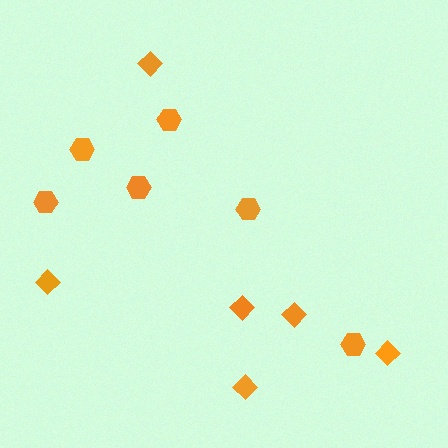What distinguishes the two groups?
There are 2 groups: one group of hexagons (6) and one group of diamonds (6).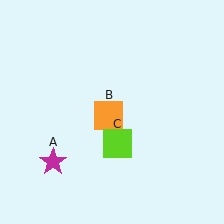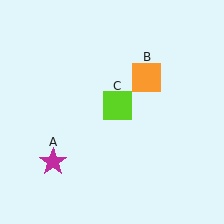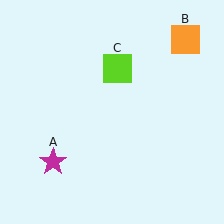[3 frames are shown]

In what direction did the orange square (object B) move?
The orange square (object B) moved up and to the right.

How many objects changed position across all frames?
2 objects changed position: orange square (object B), lime square (object C).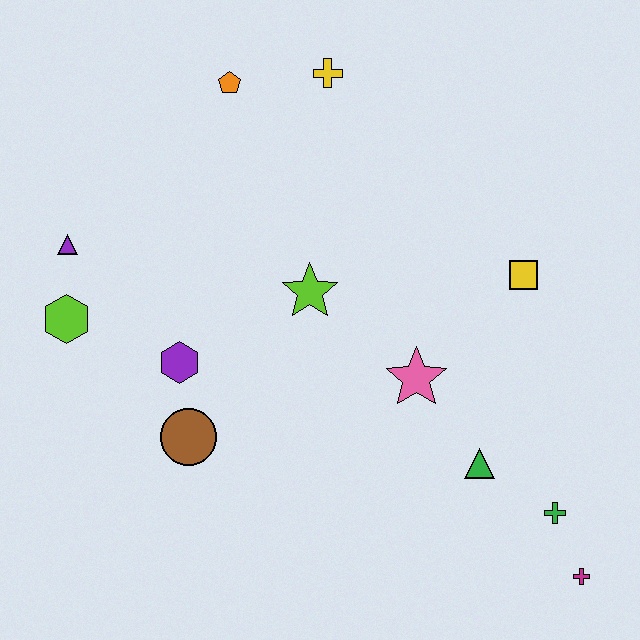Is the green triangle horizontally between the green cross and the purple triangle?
Yes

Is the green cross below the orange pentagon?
Yes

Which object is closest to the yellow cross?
The orange pentagon is closest to the yellow cross.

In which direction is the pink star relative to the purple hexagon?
The pink star is to the right of the purple hexagon.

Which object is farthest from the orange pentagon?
The magenta cross is farthest from the orange pentagon.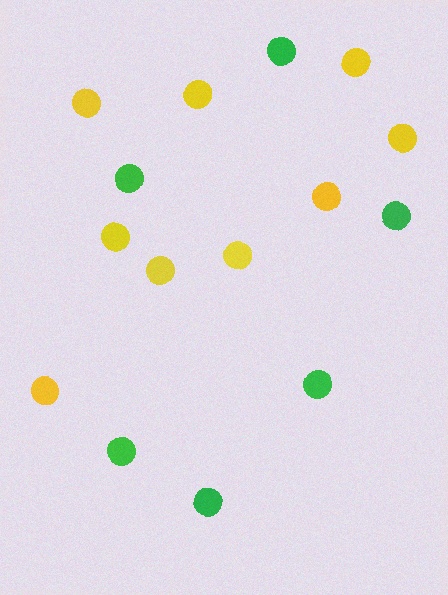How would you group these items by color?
There are 2 groups: one group of green circles (6) and one group of yellow circles (9).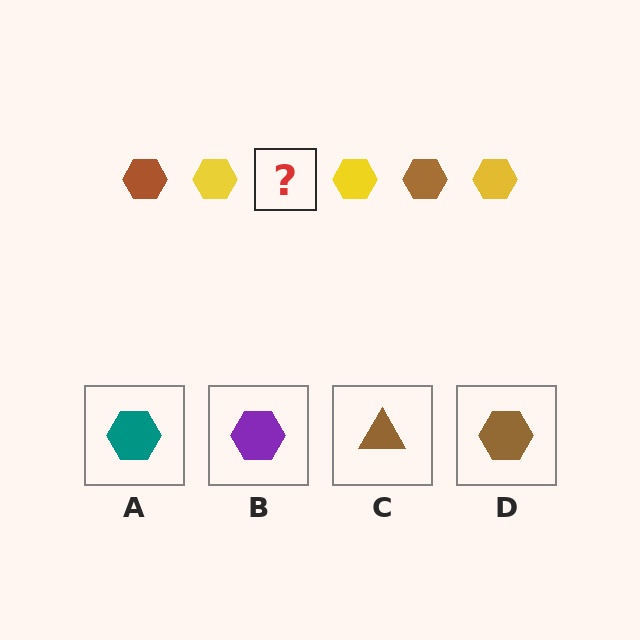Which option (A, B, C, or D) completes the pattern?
D.